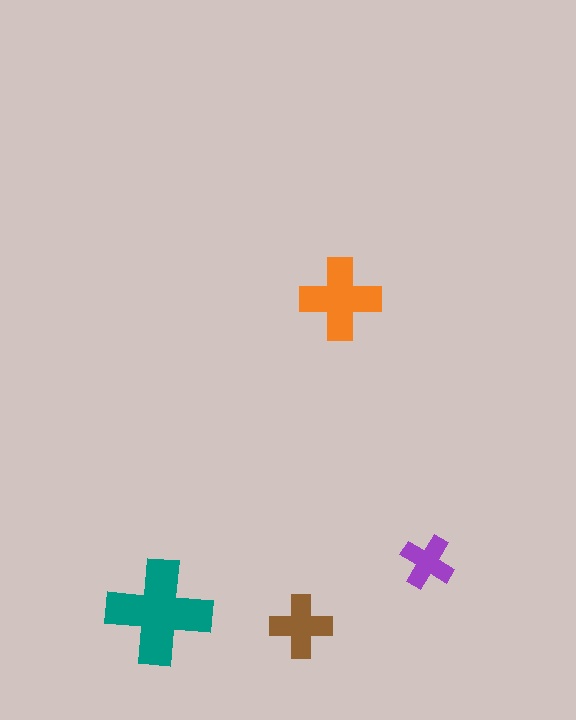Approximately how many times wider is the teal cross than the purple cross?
About 2 times wider.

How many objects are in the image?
There are 4 objects in the image.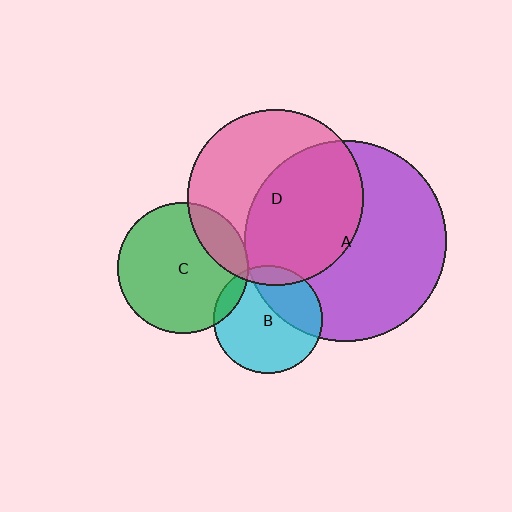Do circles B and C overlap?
Yes.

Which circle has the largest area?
Circle A (purple).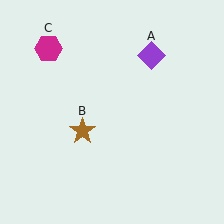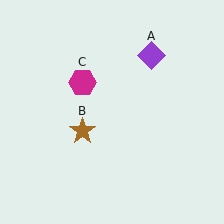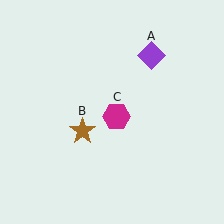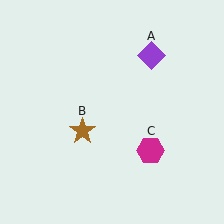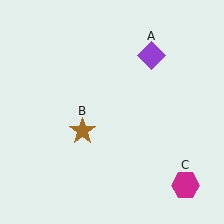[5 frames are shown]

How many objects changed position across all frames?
1 object changed position: magenta hexagon (object C).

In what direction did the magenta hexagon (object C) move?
The magenta hexagon (object C) moved down and to the right.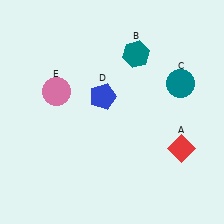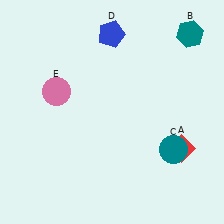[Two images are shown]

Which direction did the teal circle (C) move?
The teal circle (C) moved down.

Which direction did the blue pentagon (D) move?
The blue pentagon (D) moved up.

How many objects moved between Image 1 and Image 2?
3 objects moved between the two images.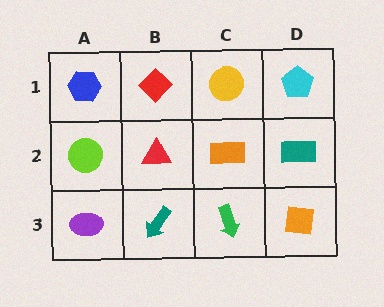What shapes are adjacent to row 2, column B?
A red diamond (row 1, column B), a teal arrow (row 3, column B), a lime circle (row 2, column A), an orange rectangle (row 2, column C).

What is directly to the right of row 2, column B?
An orange rectangle.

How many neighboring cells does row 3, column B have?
3.